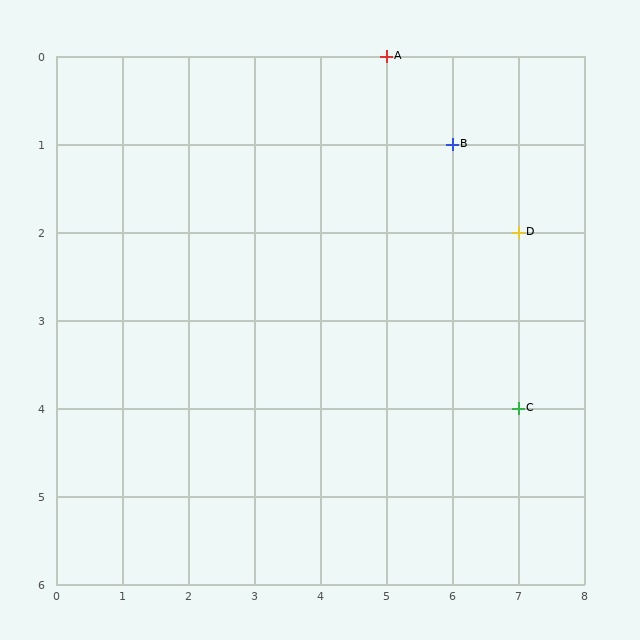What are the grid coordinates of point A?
Point A is at grid coordinates (5, 0).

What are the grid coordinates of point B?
Point B is at grid coordinates (6, 1).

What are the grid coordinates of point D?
Point D is at grid coordinates (7, 2).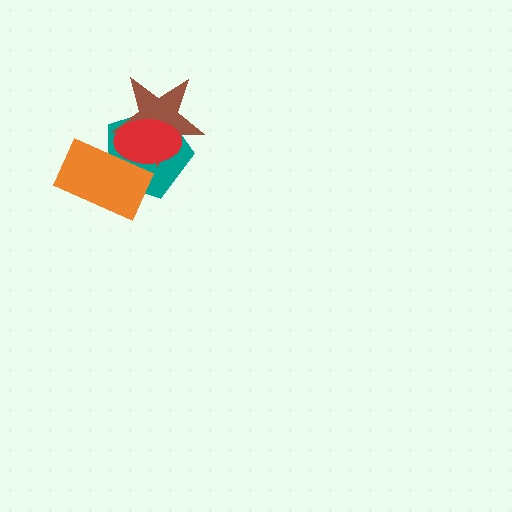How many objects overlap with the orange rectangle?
3 objects overlap with the orange rectangle.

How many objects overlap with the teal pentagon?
3 objects overlap with the teal pentagon.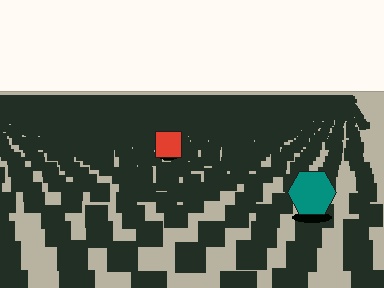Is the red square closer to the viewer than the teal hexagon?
No. The teal hexagon is closer — you can tell from the texture gradient: the ground texture is coarser near it.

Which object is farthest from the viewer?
The red square is farthest from the viewer. It appears smaller and the ground texture around it is denser.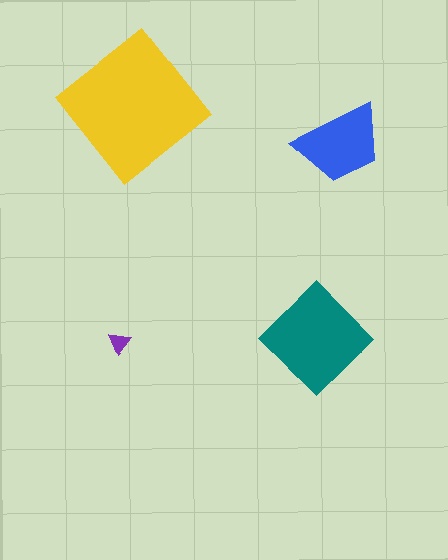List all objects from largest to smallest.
The yellow diamond, the teal diamond, the blue trapezoid, the purple triangle.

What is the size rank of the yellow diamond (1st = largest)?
1st.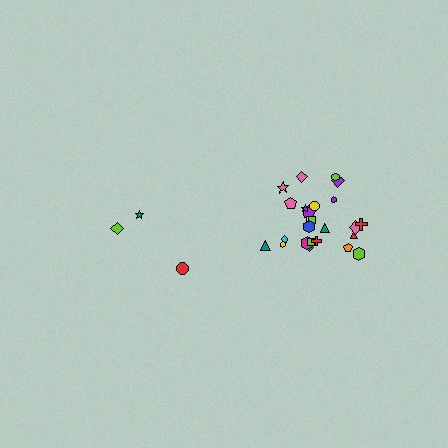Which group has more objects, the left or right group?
The right group.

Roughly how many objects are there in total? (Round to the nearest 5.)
Roughly 30 objects in total.